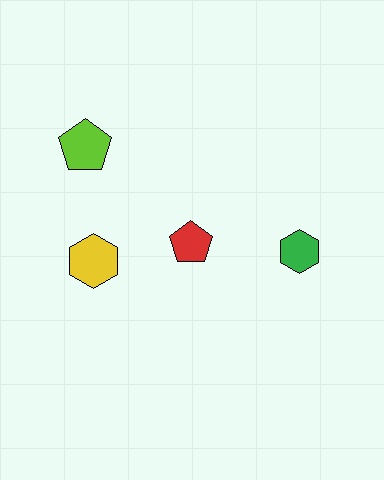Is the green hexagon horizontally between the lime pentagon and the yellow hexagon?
No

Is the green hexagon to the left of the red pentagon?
No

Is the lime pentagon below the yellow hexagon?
No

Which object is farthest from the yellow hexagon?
The green hexagon is farthest from the yellow hexagon.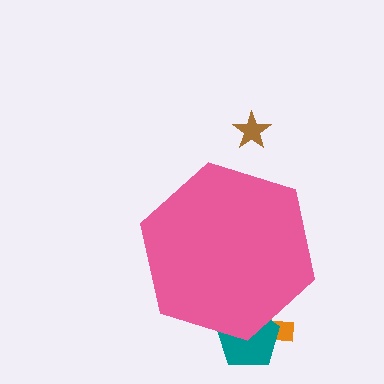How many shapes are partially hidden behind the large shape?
2 shapes are partially hidden.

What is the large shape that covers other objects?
A pink hexagon.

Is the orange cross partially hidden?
Yes, the orange cross is partially hidden behind the pink hexagon.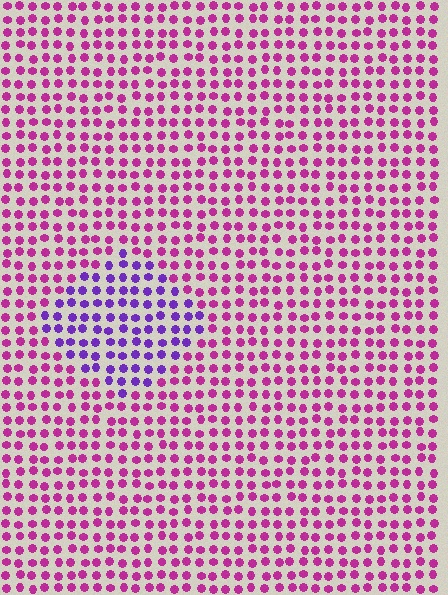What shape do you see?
I see a diamond.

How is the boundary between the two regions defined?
The boundary is defined purely by a slight shift in hue (about 46 degrees). Spacing, size, and orientation are identical on both sides.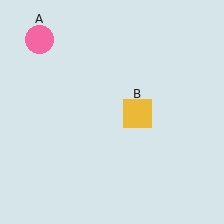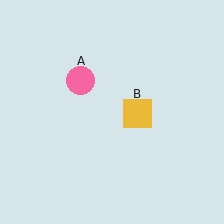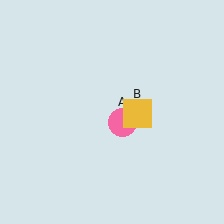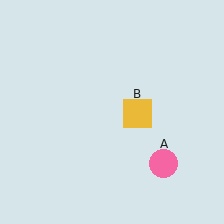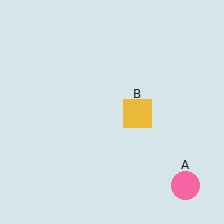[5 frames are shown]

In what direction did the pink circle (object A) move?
The pink circle (object A) moved down and to the right.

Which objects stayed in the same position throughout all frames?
Yellow square (object B) remained stationary.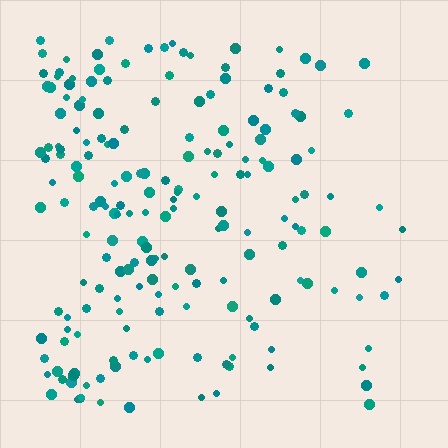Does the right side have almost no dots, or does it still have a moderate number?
Still a moderate number, just noticeably fewer than the left.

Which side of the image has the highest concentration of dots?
The left.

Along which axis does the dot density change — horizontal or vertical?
Horizontal.